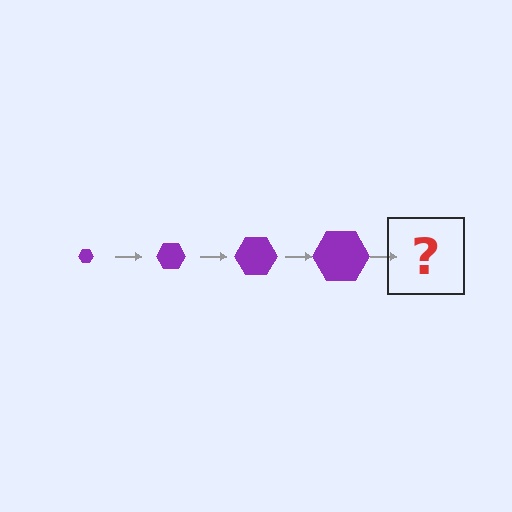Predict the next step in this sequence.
The next step is a purple hexagon, larger than the previous one.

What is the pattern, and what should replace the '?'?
The pattern is that the hexagon gets progressively larger each step. The '?' should be a purple hexagon, larger than the previous one.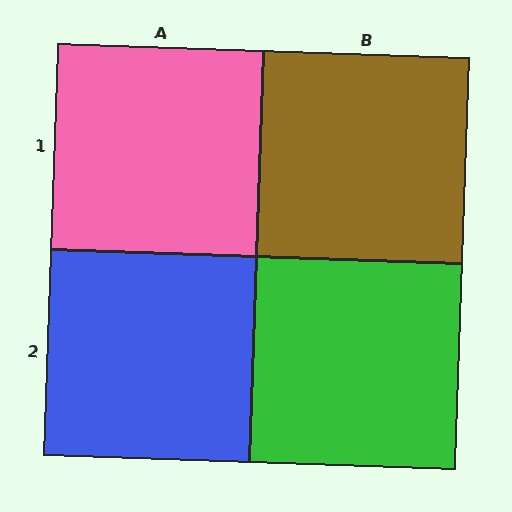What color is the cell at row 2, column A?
Blue.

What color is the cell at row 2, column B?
Green.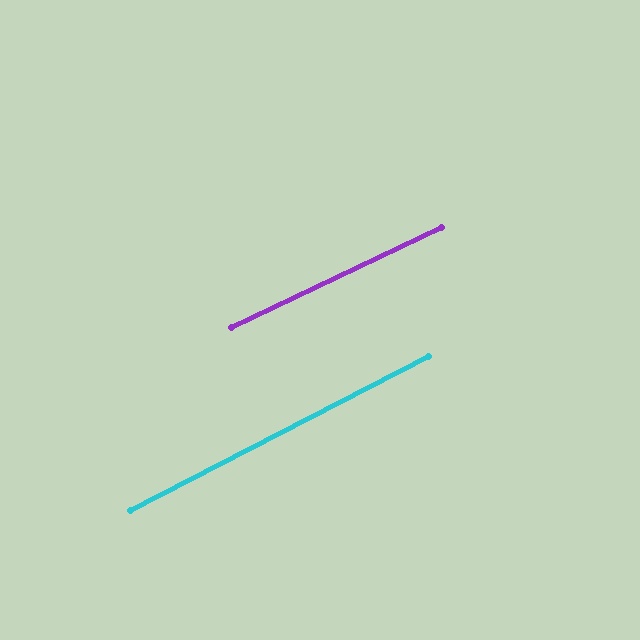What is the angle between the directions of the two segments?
Approximately 2 degrees.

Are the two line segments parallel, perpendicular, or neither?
Parallel — their directions differ by only 1.9°.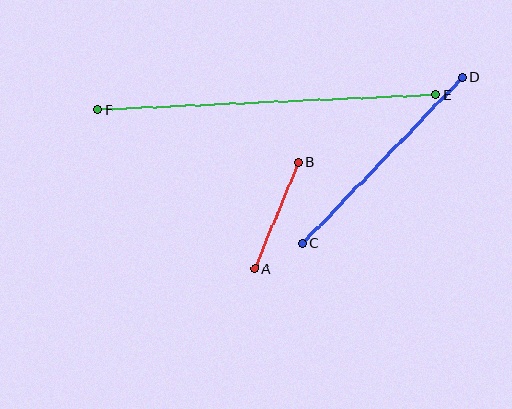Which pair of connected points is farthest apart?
Points E and F are farthest apart.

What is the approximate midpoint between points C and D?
The midpoint is at approximately (382, 160) pixels.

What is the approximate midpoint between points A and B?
The midpoint is at approximately (276, 215) pixels.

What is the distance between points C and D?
The distance is approximately 231 pixels.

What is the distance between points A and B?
The distance is approximately 115 pixels.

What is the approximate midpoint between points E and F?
The midpoint is at approximately (267, 102) pixels.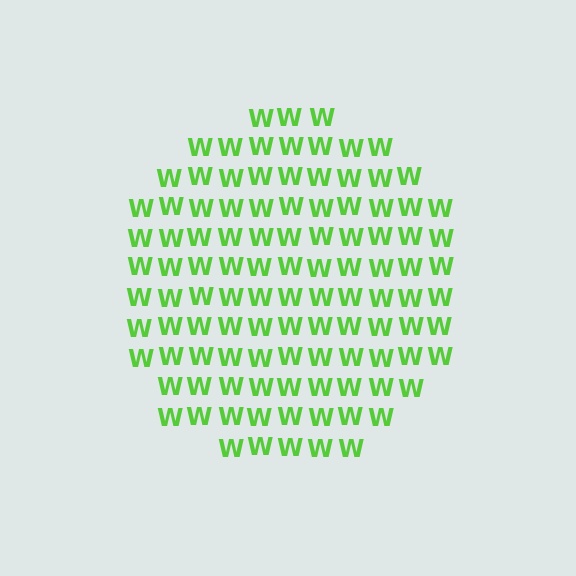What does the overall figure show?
The overall figure shows a circle.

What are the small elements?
The small elements are letter W's.